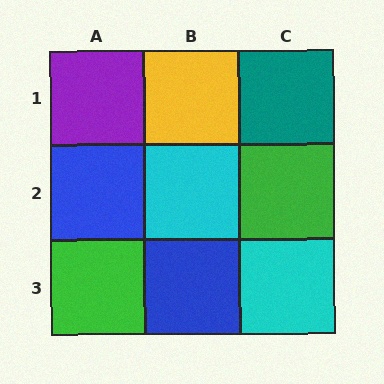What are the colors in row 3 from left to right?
Green, blue, cyan.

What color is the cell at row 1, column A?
Purple.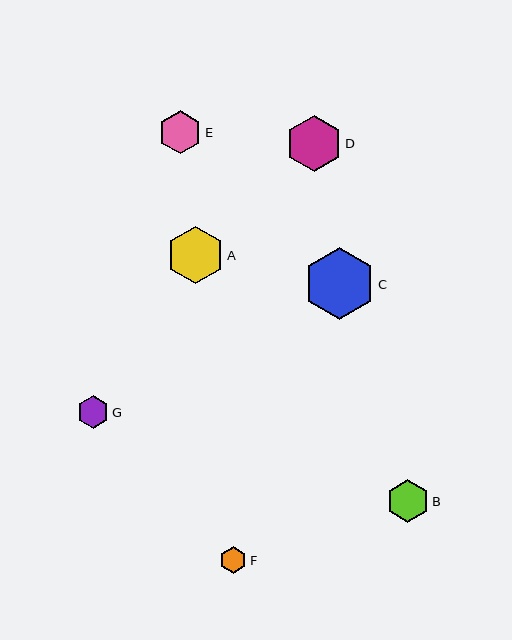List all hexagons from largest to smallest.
From largest to smallest: C, A, D, B, E, G, F.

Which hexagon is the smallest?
Hexagon F is the smallest with a size of approximately 27 pixels.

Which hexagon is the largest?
Hexagon C is the largest with a size of approximately 72 pixels.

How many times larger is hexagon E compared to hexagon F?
Hexagon E is approximately 1.6 times the size of hexagon F.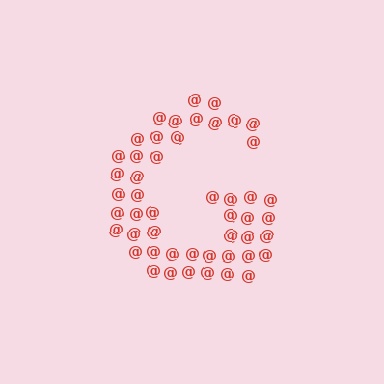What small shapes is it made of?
It is made of small at signs.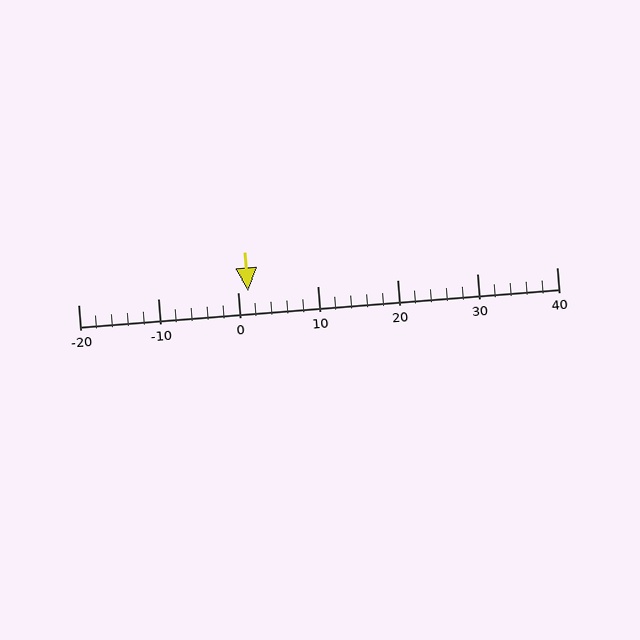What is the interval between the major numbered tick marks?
The major tick marks are spaced 10 units apart.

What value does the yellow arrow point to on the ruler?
The yellow arrow points to approximately 1.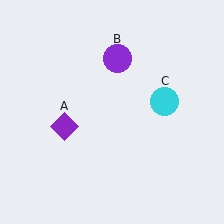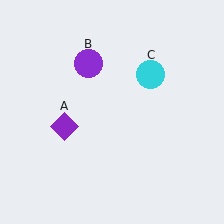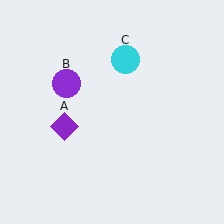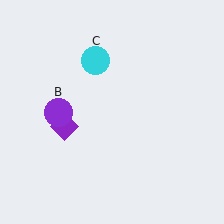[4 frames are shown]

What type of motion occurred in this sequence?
The purple circle (object B), cyan circle (object C) rotated counterclockwise around the center of the scene.